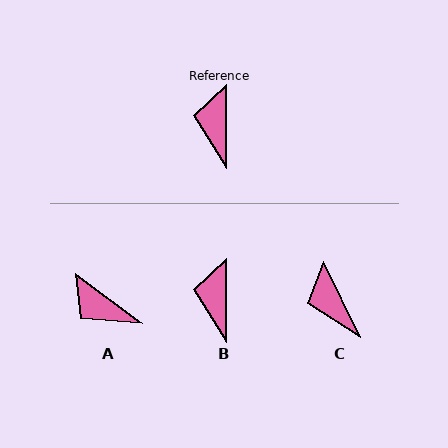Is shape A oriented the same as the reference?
No, it is off by about 53 degrees.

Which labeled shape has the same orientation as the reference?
B.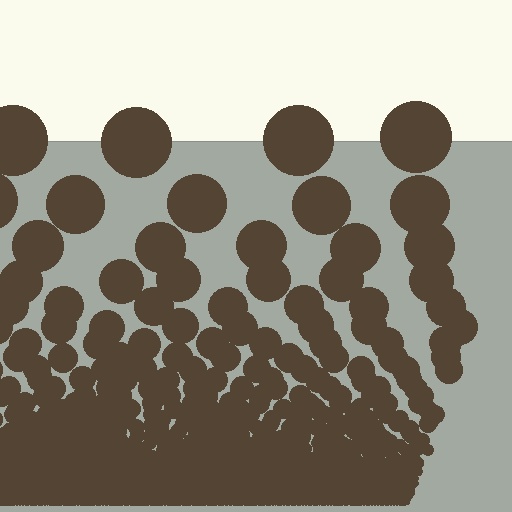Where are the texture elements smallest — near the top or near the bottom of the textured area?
Near the bottom.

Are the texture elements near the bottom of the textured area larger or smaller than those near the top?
Smaller. The gradient is inverted — elements near the bottom are smaller and denser.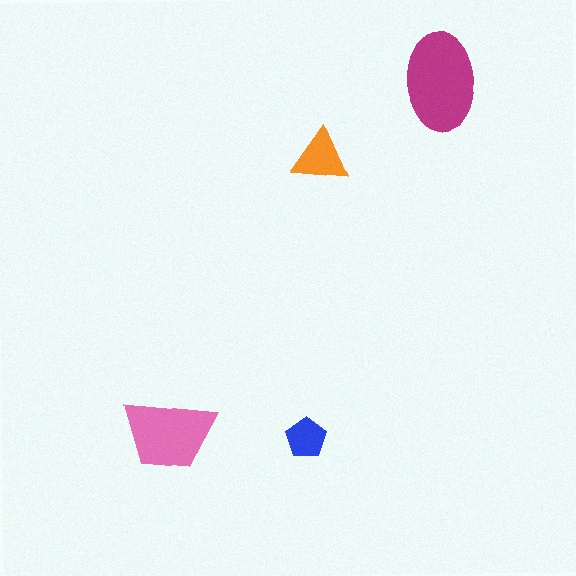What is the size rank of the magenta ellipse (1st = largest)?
1st.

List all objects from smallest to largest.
The blue pentagon, the orange triangle, the pink trapezoid, the magenta ellipse.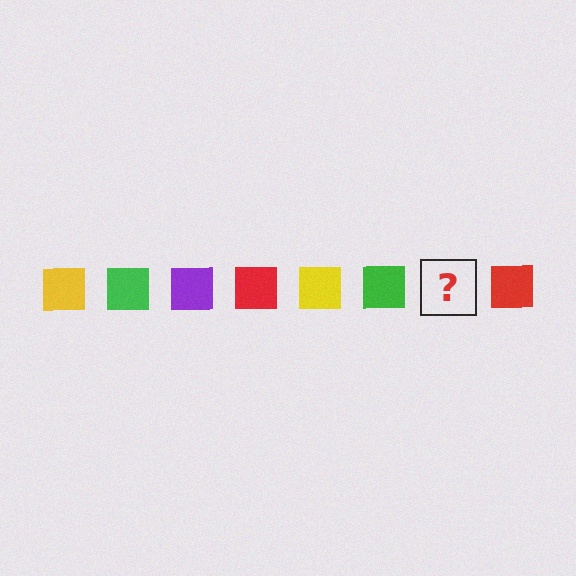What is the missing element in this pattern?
The missing element is a purple square.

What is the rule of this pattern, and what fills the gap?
The rule is that the pattern cycles through yellow, green, purple, red squares. The gap should be filled with a purple square.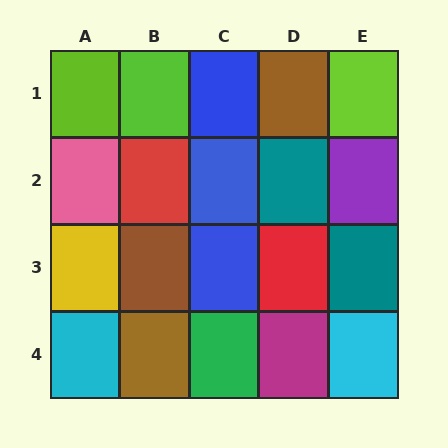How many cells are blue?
3 cells are blue.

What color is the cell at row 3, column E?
Teal.